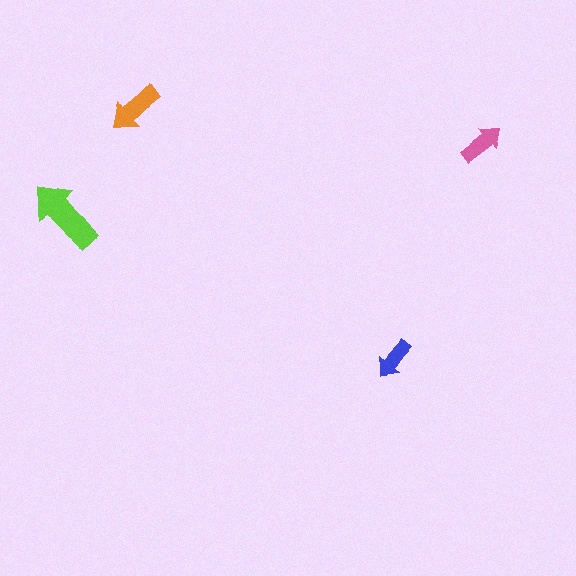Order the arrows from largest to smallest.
the lime one, the orange one, the pink one, the blue one.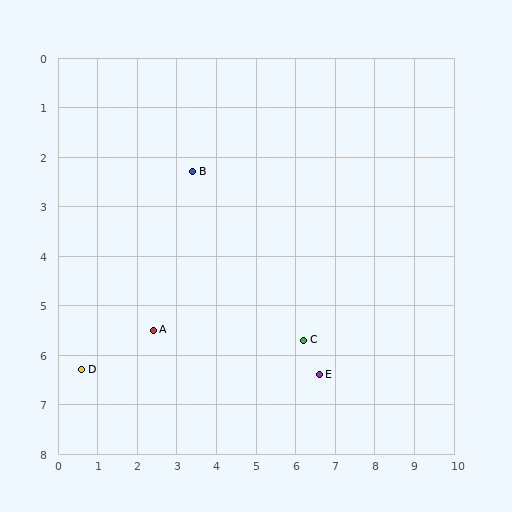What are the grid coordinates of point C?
Point C is at approximately (6.2, 5.7).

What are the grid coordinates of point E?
Point E is at approximately (6.6, 6.4).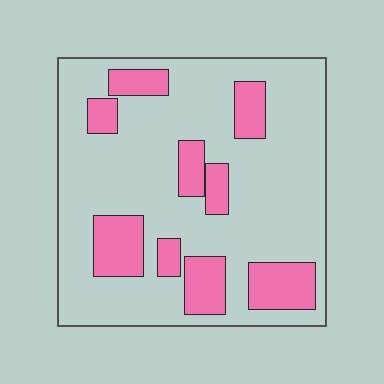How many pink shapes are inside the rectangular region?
9.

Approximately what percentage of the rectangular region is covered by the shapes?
Approximately 25%.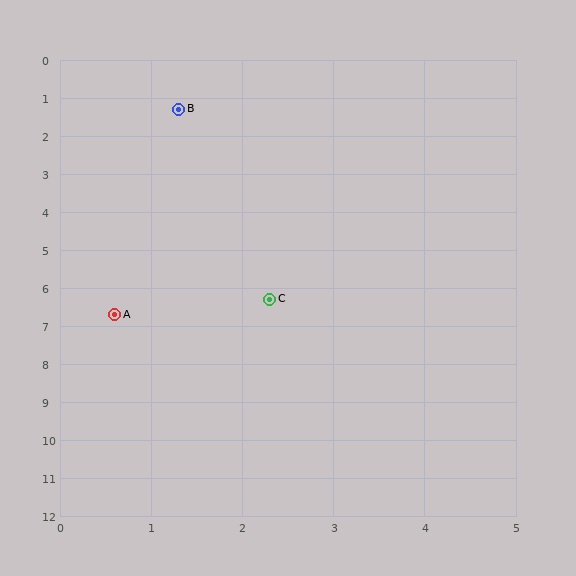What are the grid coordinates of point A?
Point A is at approximately (0.6, 6.7).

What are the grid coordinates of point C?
Point C is at approximately (2.3, 6.3).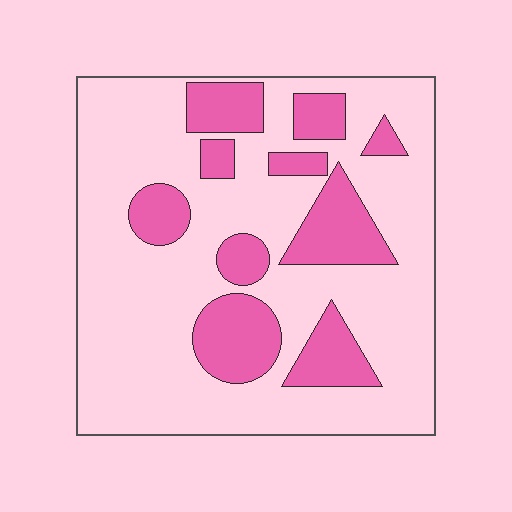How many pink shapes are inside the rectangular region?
10.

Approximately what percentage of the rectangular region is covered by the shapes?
Approximately 25%.